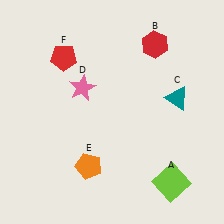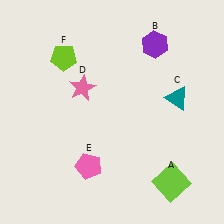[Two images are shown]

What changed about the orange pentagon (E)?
In Image 1, E is orange. In Image 2, it changed to pink.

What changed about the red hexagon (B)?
In Image 1, B is red. In Image 2, it changed to purple.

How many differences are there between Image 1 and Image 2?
There are 3 differences between the two images.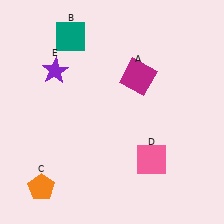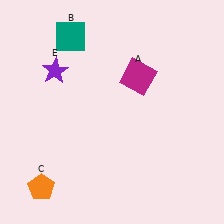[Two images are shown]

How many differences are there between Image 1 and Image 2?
There is 1 difference between the two images.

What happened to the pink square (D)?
The pink square (D) was removed in Image 2. It was in the bottom-right area of Image 1.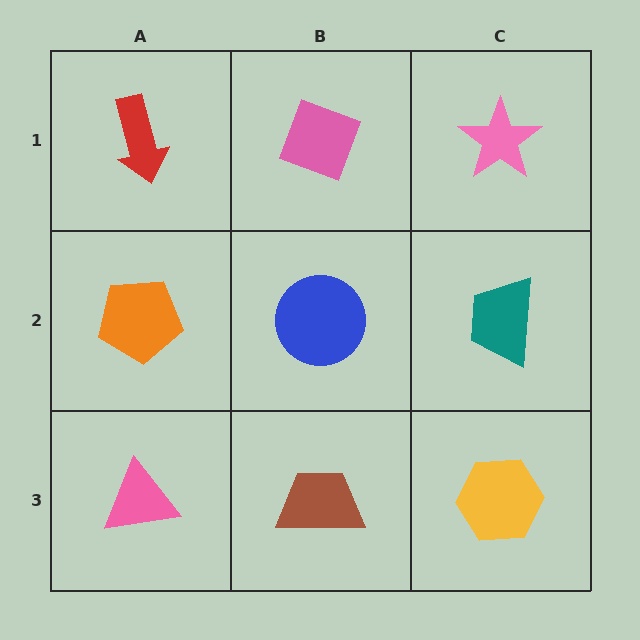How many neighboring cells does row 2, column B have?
4.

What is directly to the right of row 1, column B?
A pink star.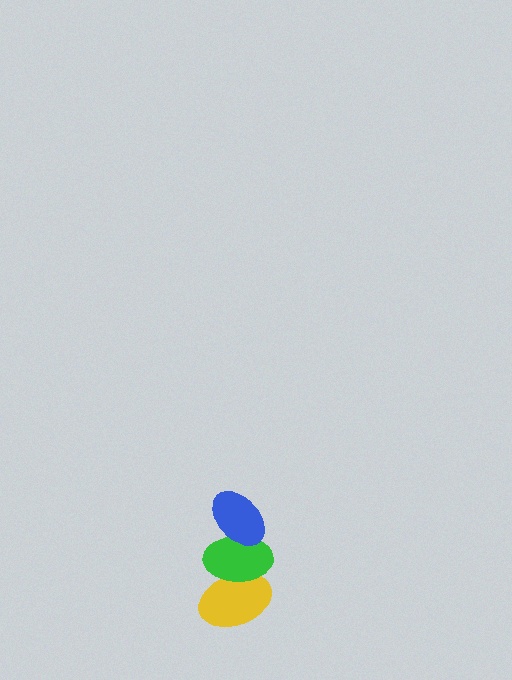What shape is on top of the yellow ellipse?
The green ellipse is on top of the yellow ellipse.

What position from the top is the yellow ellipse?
The yellow ellipse is 3rd from the top.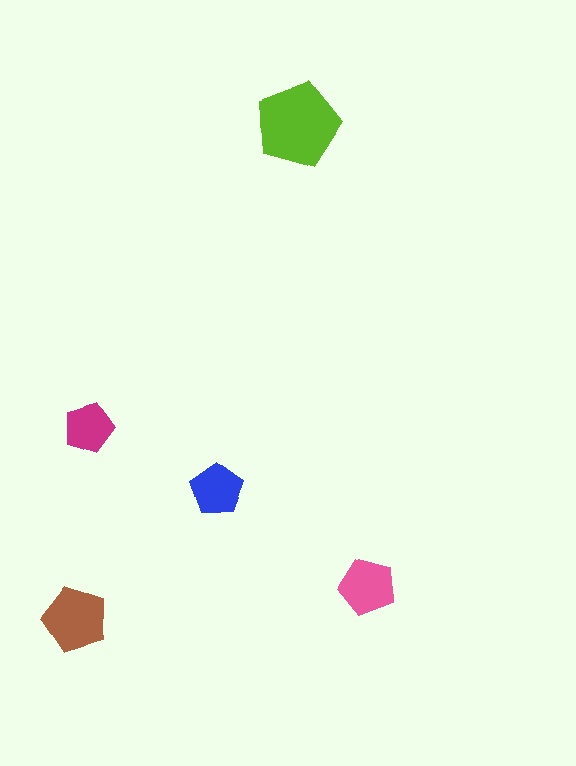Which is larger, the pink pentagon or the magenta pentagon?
The pink one.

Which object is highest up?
The lime pentagon is topmost.